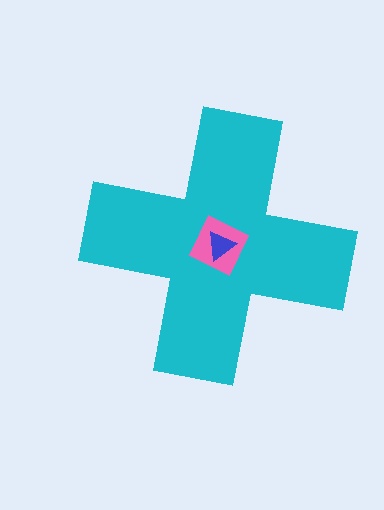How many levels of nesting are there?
3.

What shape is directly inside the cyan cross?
The pink diamond.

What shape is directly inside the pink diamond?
The blue triangle.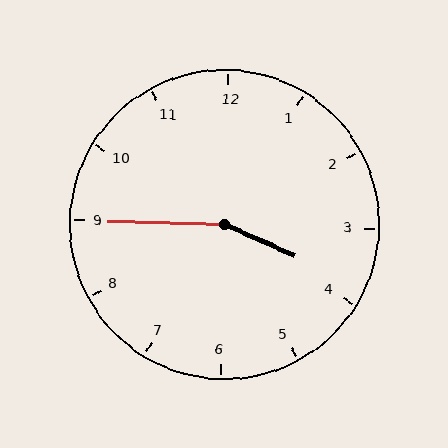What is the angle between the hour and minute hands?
Approximately 158 degrees.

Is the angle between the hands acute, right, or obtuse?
It is obtuse.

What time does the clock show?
3:45.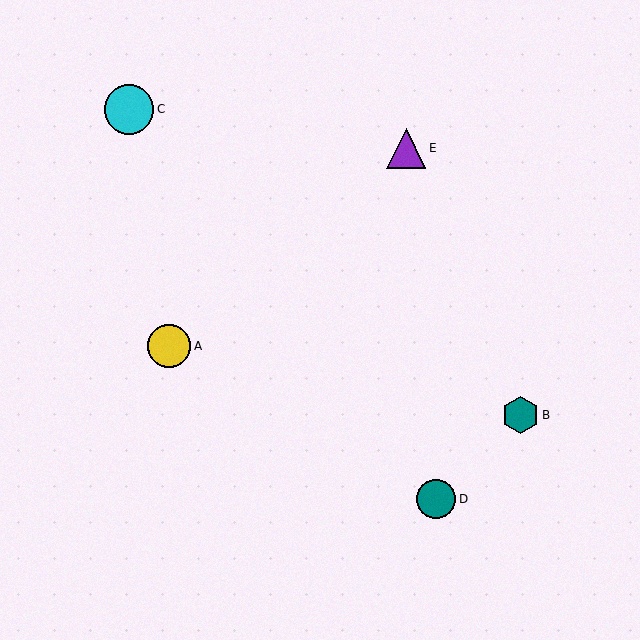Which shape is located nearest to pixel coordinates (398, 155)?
The purple triangle (labeled E) at (406, 149) is nearest to that location.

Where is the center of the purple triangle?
The center of the purple triangle is at (406, 149).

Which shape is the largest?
The cyan circle (labeled C) is the largest.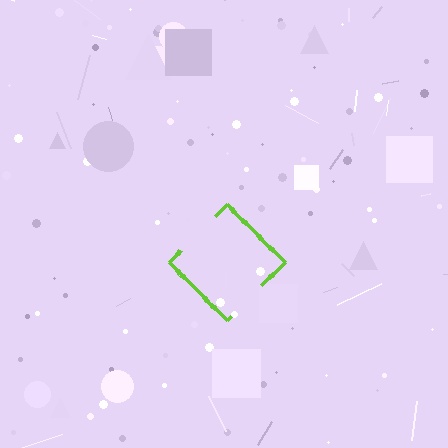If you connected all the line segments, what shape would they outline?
They would outline a diamond.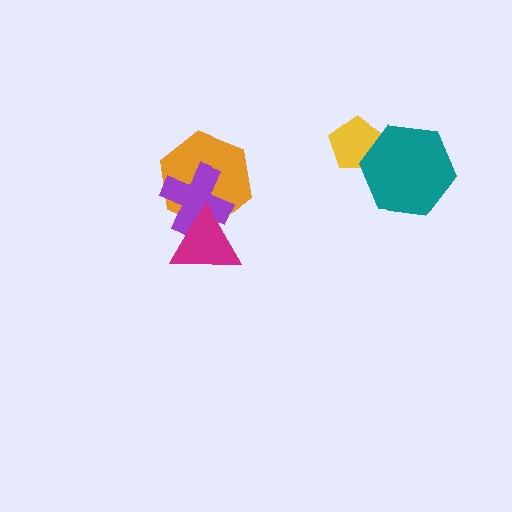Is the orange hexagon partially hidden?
Yes, it is partially covered by another shape.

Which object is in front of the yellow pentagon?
The teal hexagon is in front of the yellow pentagon.